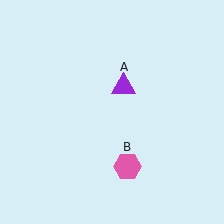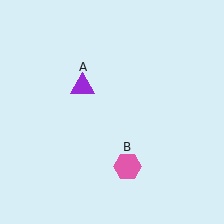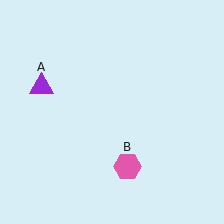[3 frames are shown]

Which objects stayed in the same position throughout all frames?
Pink hexagon (object B) remained stationary.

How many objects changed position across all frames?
1 object changed position: purple triangle (object A).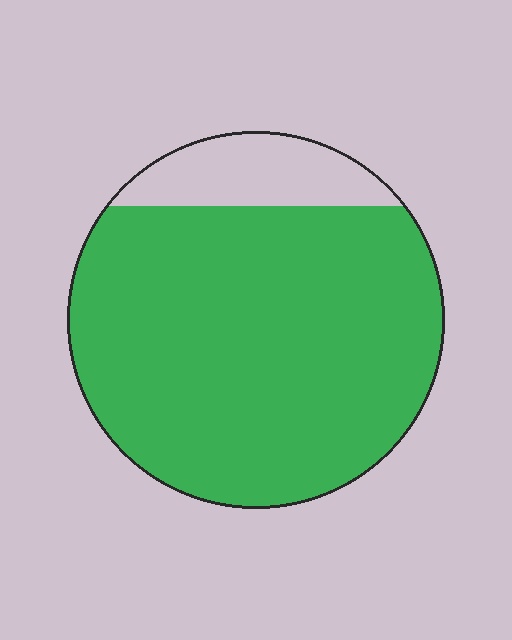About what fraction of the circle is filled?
About seven eighths (7/8).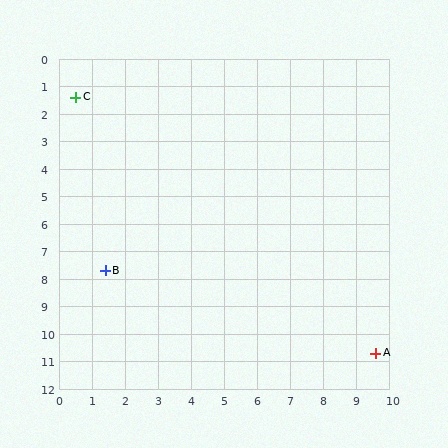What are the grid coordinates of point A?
Point A is at approximately (9.6, 10.7).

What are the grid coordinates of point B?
Point B is at approximately (1.4, 7.7).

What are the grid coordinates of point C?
Point C is at approximately (0.5, 1.4).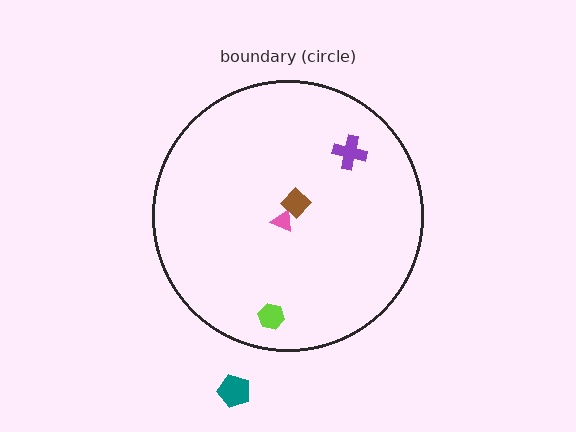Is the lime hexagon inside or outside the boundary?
Inside.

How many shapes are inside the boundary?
4 inside, 1 outside.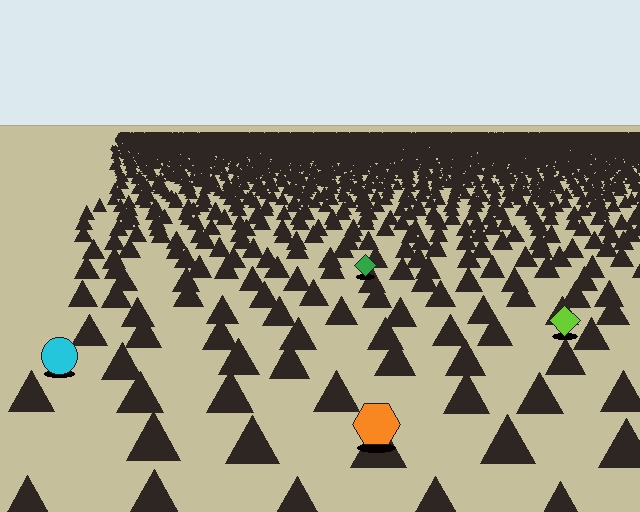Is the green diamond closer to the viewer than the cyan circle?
No. The cyan circle is closer — you can tell from the texture gradient: the ground texture is coarser near it.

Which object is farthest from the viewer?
The green diamond is farthest from the viewer. It appears smaller and the ground texture around it is denser.